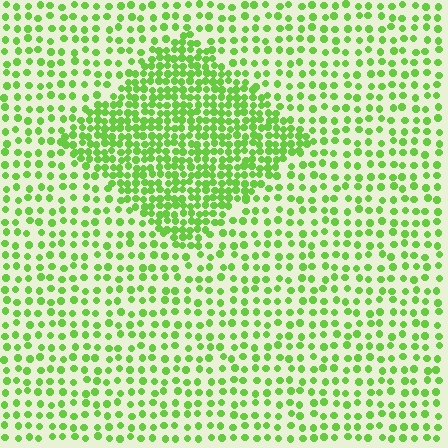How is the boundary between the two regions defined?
The boundary is defined by a change in element density (approximately 2.1x ratio). All elements are the same color, size, and shape.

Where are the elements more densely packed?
The elements are more densely packed inside the diamond boundary.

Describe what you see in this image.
The image contains small lime elements arranged at two different densities. A diamond-shaped region is visible where the elements are more densely packed than the surrounding area.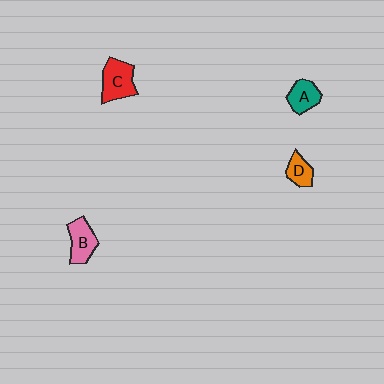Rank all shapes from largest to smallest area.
From largest to smallest: C (red), B (pink), A (teal), D (orange).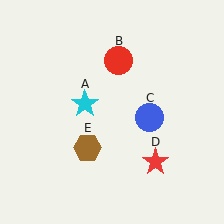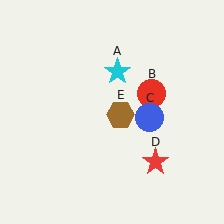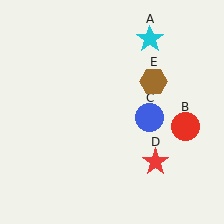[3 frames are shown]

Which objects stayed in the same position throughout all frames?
Blue circle (object C) and red star (object D) remained stationary.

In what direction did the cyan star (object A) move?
The cyan star (object A) moved up and to the right.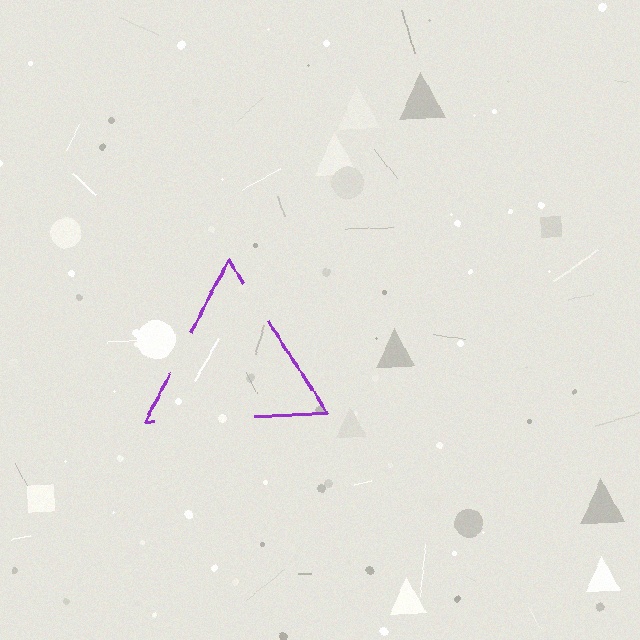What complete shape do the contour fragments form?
The contour fragments form a triangle.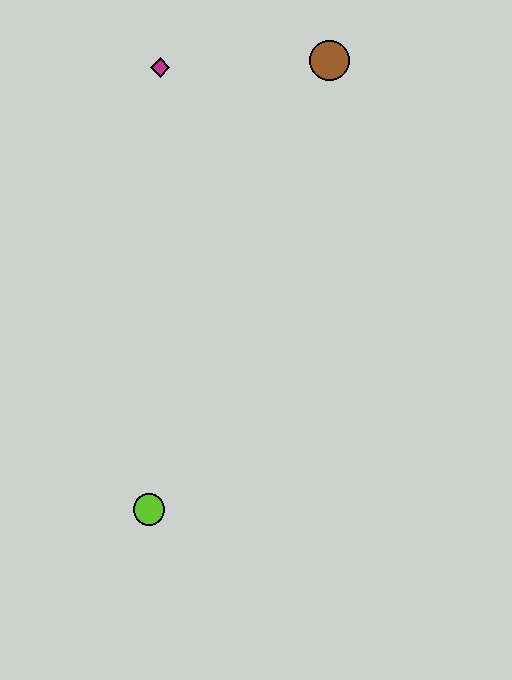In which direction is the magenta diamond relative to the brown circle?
The magenta diamond is to the left of the brown circle.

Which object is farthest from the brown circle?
The lime circle is farthest from the brown circle.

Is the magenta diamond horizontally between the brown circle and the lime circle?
Yes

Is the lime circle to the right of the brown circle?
No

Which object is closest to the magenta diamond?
The brown circle is closest to the magenta diamond.